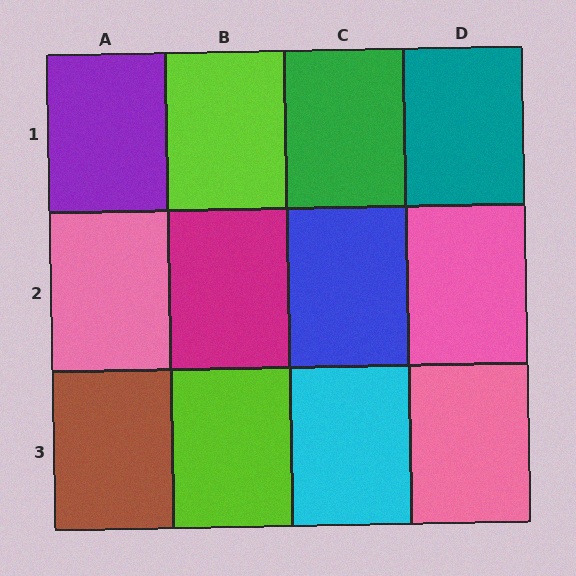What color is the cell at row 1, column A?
Purple.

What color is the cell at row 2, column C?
Blue.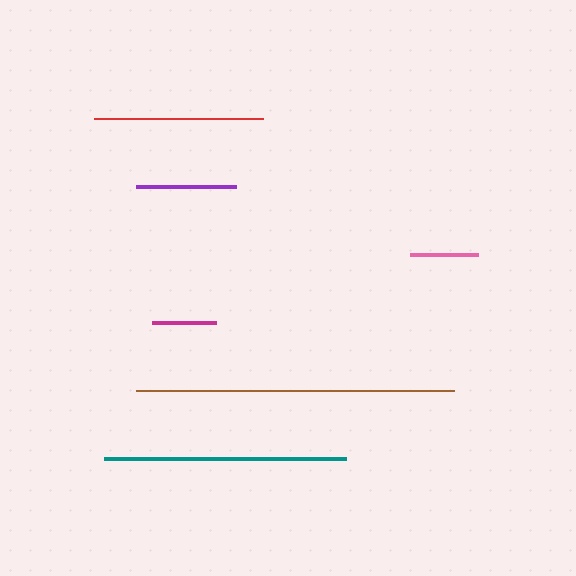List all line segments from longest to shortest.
From longest to shortest: brown, teal, red, purple, pink, magenta.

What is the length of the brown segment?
The brown segment is approximately 318 pixels long.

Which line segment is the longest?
The brown line is the longest at approximately 318 pixels.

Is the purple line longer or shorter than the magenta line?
The purple line is longer than the magenta line.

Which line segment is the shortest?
The magenta line is the shortest at approximately 64 pixels.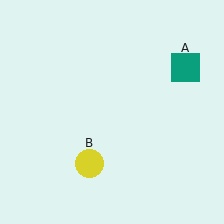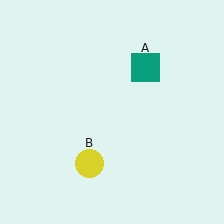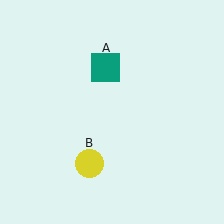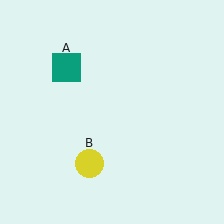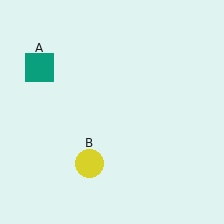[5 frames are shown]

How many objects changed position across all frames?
1 object changed position: teal square (object A).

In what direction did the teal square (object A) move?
The teal square (object A) moved left.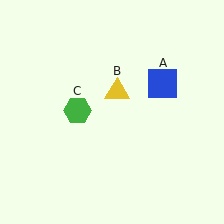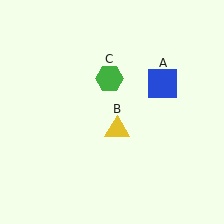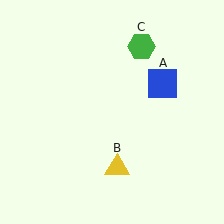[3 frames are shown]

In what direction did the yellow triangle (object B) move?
The yellow triangle (object B) moved down.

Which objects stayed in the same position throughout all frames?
Blue square (object A) remained stationary.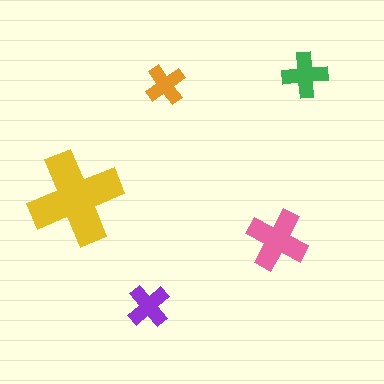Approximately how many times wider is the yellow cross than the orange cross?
About 2.5 times wider.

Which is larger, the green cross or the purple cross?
The green one.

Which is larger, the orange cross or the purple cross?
The purple one.